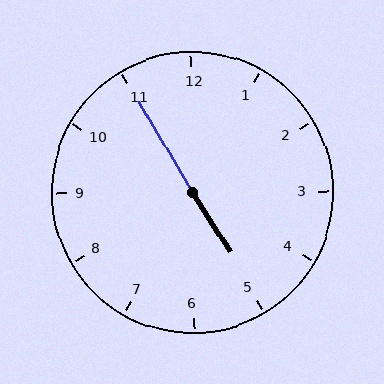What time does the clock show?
4:55.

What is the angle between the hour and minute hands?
Approximately 178 degrees.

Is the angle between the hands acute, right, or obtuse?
It is obtuse.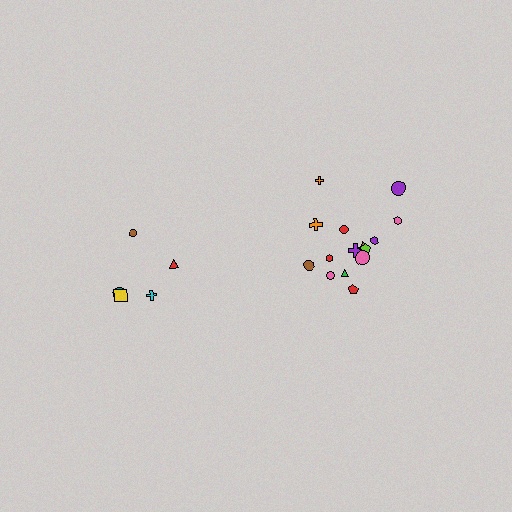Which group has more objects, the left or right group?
The right group.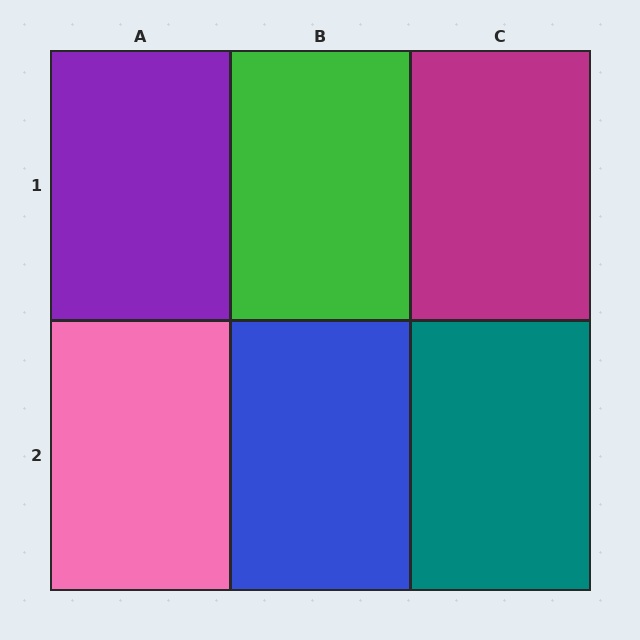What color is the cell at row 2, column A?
Pink.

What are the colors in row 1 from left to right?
Purple, green, magenta.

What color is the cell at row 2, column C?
Teal.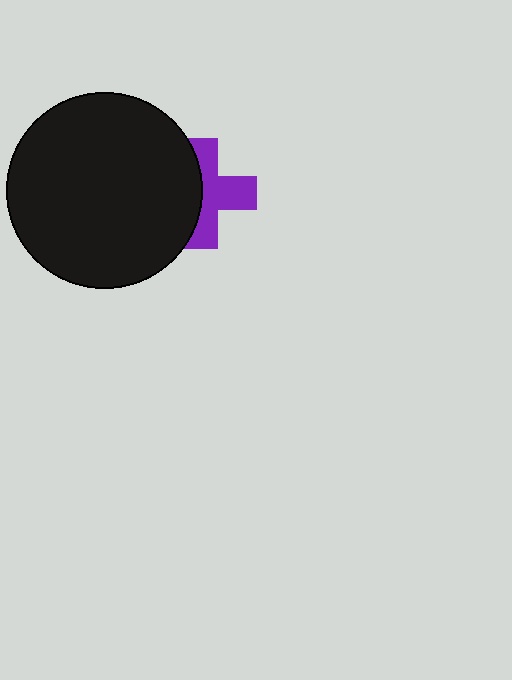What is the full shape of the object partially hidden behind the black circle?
The partially hidden object is a purple cross.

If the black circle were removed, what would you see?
You would see the complete purple cross.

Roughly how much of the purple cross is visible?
About half of it is visible (roughly 56%).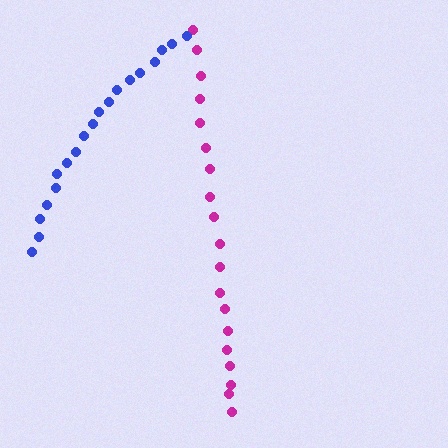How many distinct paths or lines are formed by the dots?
There are 2 distinct paths.